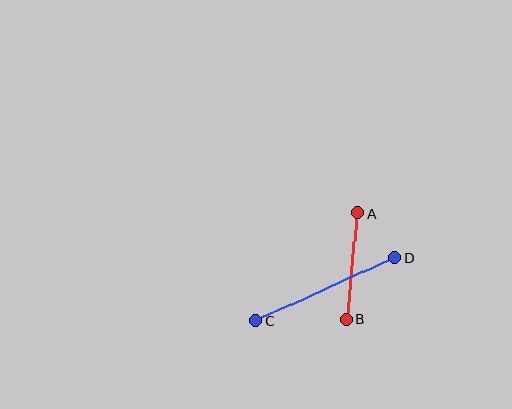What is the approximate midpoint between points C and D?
The midpoint is at approximately (326, 289) pixels.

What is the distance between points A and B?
The distance is approximately 107 pixels.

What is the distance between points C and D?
The distance is approximately 152 pixels.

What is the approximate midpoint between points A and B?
The midpoint is at approximately (352, 266) pixels.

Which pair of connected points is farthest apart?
Points C and D are farthest apart.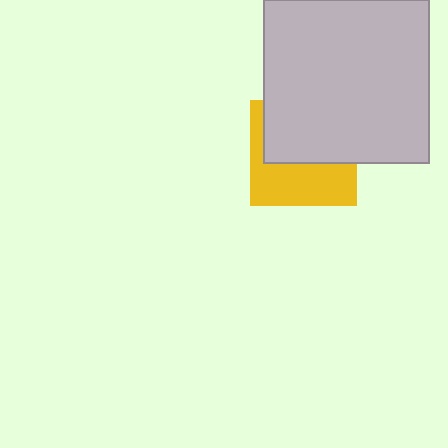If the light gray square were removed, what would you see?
You would see the complete yellow square.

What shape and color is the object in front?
The object in front is a light gray square.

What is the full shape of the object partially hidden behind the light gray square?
The partially hidden object is a yellow square.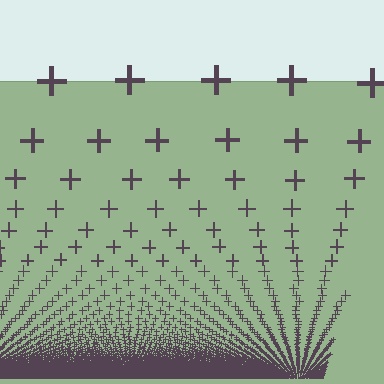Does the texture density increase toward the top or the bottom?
Density increases toward the bottom.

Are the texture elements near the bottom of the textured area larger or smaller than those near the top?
Smaller. The gradient is inverted — elements near the bottom are smaller and denser.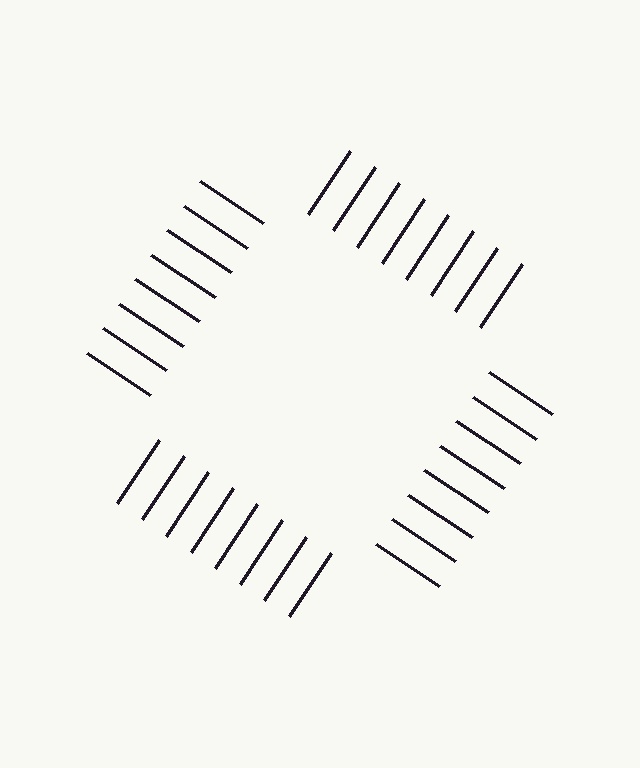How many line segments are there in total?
32 — 8 along each of the 4 edges.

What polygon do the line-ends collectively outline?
An illusory square — the line segments terminate on its edges but no continuous stroke is drawn.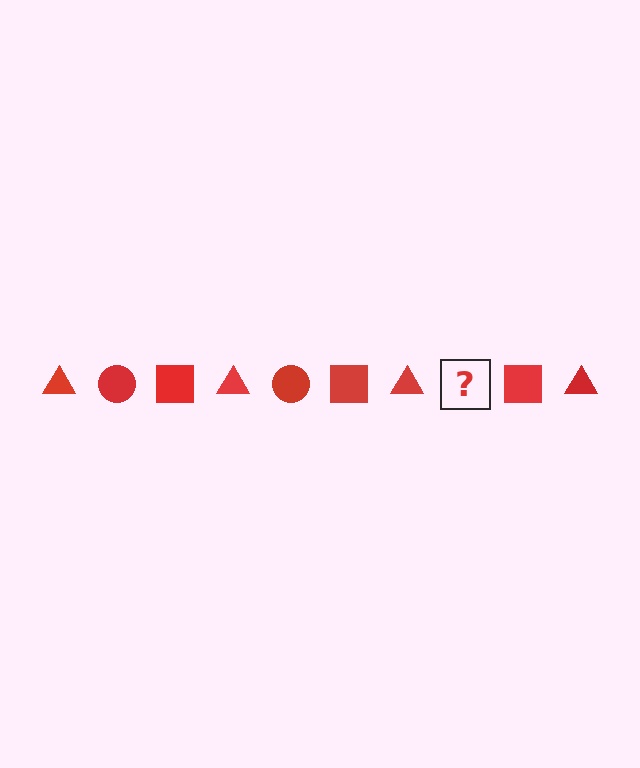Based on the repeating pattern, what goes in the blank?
The blank should be a red circle.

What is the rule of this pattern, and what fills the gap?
The rule is that the pattern cycles through triangle, circle, square shapes in red. The gap should be filled with a red circle.